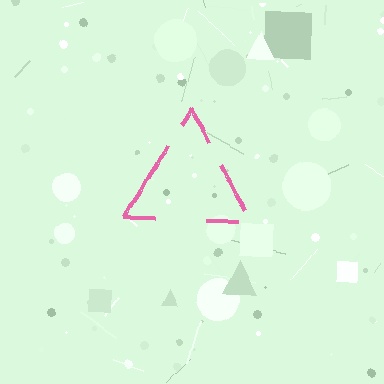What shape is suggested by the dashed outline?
The dashed outline suggests a triangle.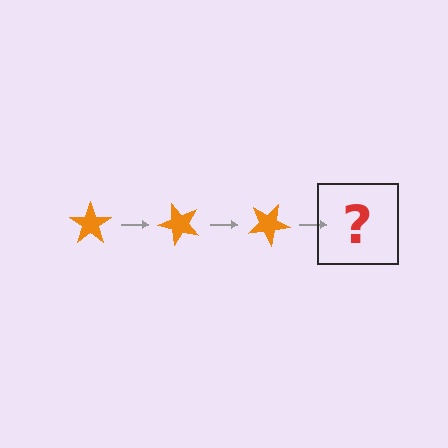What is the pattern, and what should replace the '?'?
The pattern is that the star rotates 50 degrees each step. The '?' should be an orange star rotated 150 degrees.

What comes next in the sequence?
The next element should be an orange star rotated 150 degrees.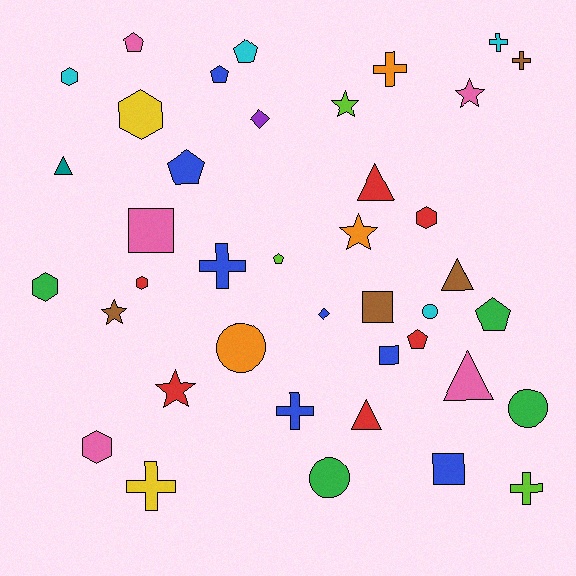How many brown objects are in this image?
There are 4 brown objects.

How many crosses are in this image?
There are 7 crosses.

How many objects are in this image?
There are 40 objects.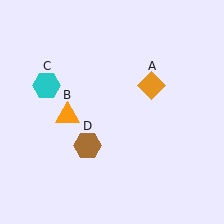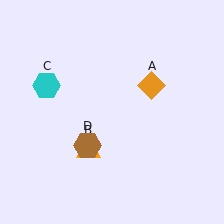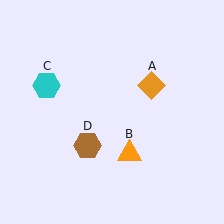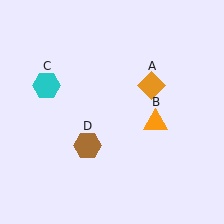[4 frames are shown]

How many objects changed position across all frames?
1 object changed position: orange triangle (object B).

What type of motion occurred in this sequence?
The orange triangle (object B) rotated counterclockwise around the center of the scene.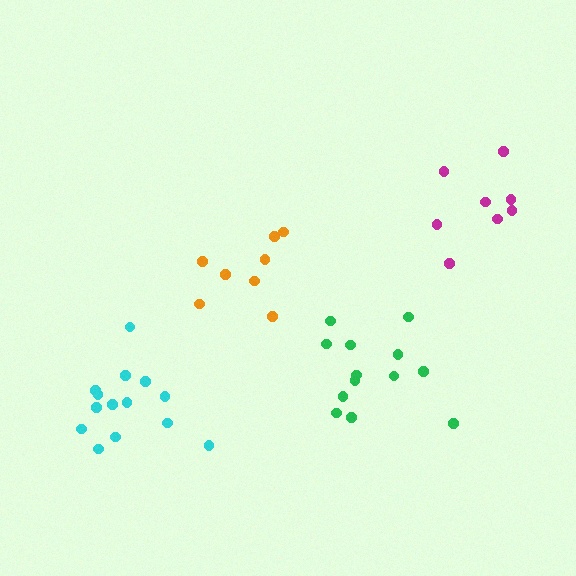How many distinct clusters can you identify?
There are 4 distinct clusters.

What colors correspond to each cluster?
The clusters are colored: green, cyan, magenta, orange.